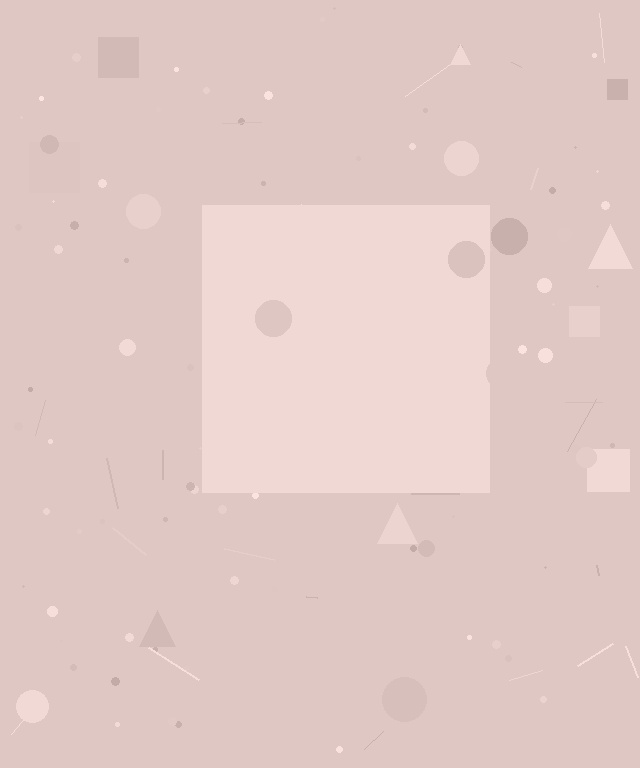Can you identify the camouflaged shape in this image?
The camouflaged shape is a square.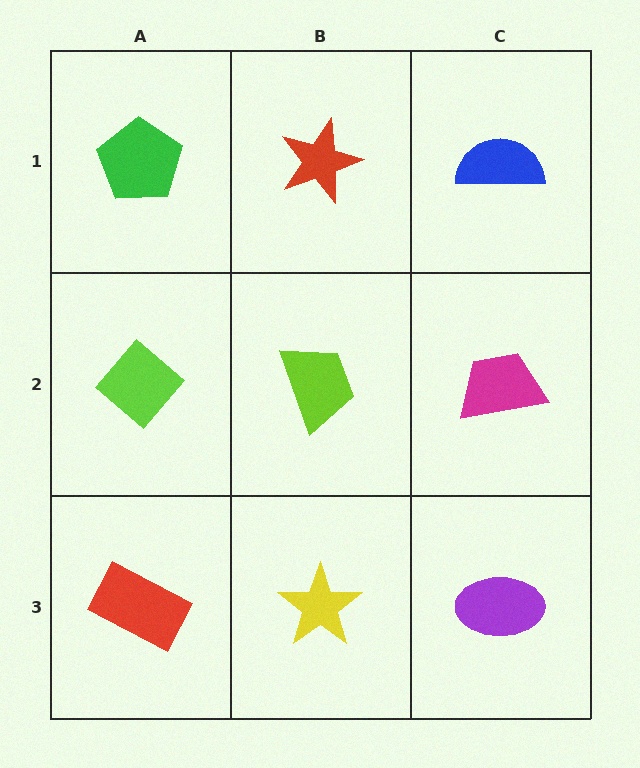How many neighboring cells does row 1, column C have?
2.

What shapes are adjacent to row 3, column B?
A lime trapezoid (row 2, column B), a red rectangle (row 3, column A), a purple ellipse (row 3, column C).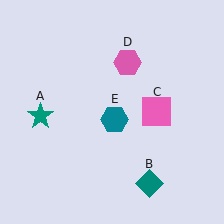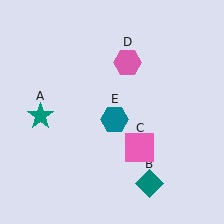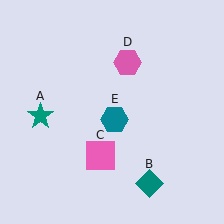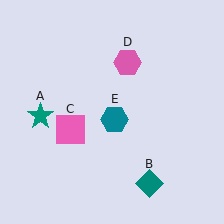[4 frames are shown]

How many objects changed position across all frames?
1 object changed position: pink square (object C).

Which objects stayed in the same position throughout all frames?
Teal star (object A) and teal diamond (object B) and pink hexagon (object D) and teal hexagon (object E) remained stationary.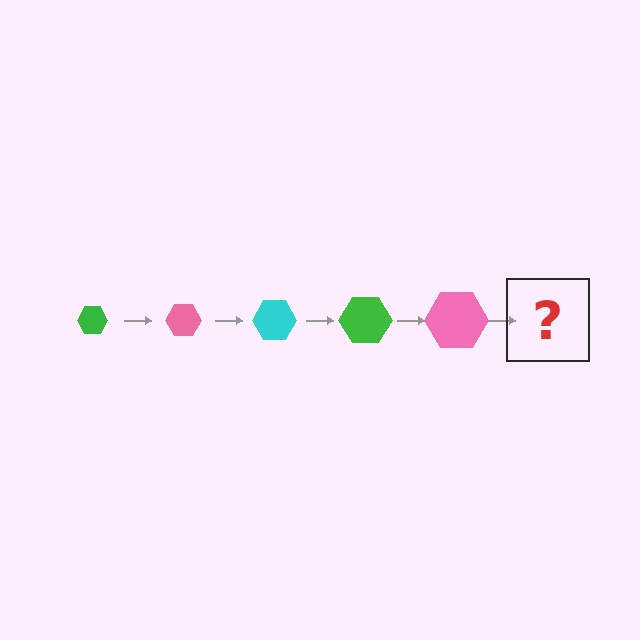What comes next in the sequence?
The next element should be a cyan hexagon, larger than the previous one.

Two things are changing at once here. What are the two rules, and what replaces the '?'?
The two rules are that the hexagon grows larger each step and the color cycles through green, pink, and cyan. The '?' should be a cyan hexagon, larger than the previous one.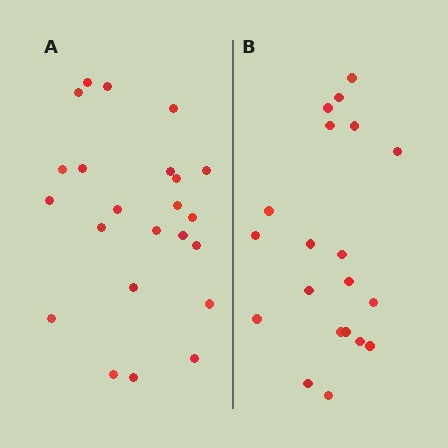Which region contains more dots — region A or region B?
Region A (the left region) has more dots.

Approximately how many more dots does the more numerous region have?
Region A has just a few more — roughly 2 or 3 more dots than region B.